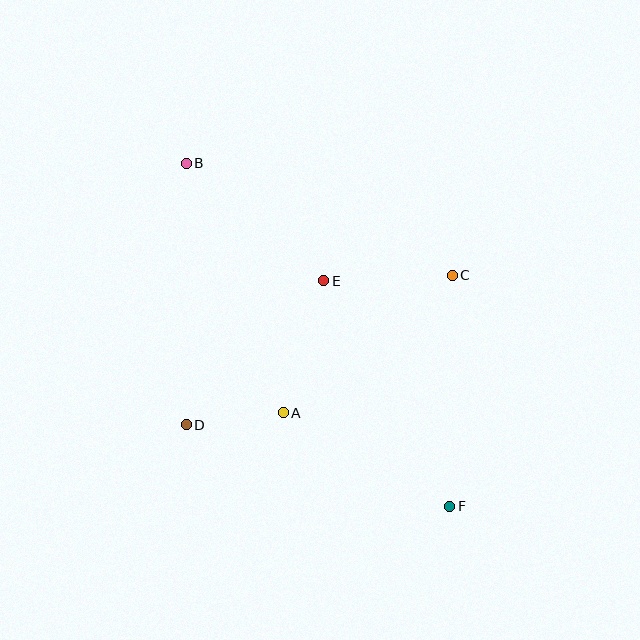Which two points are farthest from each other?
Points B and F are farthest from each other.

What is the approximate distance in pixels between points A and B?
The distance between A and B is approximately 268 pixels.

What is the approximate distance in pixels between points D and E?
The distance between D and E is approximately 199 pixels.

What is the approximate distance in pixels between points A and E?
The distance between A and E is approximately 138 pixels.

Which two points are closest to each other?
Points A and D are closest to each other.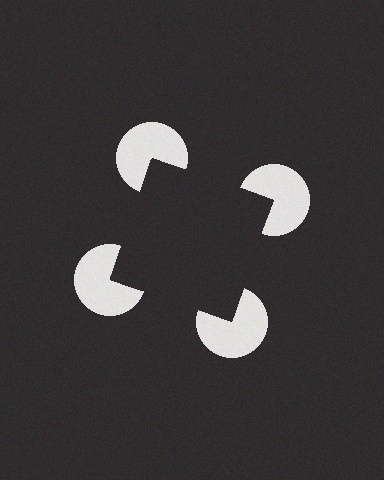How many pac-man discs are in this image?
There are 4 — one at each vertex of the illusory square.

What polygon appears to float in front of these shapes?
An illusory square — its edges are inferred from the aligned wedge cuts in the pac-man discs, not physically drawn.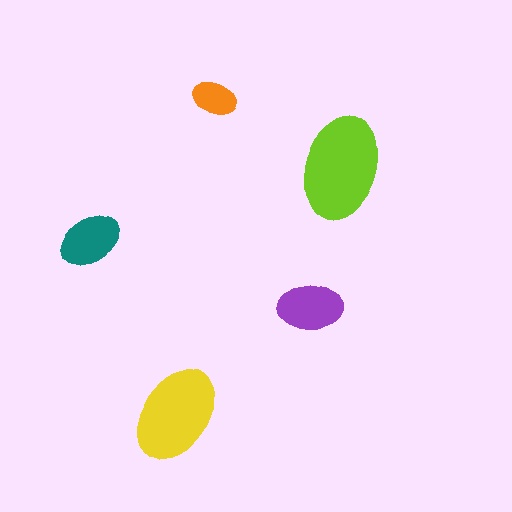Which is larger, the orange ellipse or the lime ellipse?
The lime one.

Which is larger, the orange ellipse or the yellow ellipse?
The yellow one.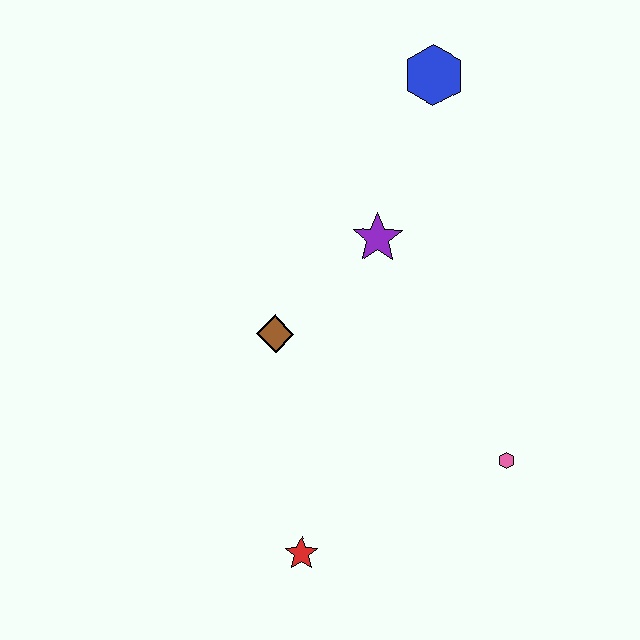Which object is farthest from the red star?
The blue hexagon is farthest from the red star.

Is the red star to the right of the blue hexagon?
No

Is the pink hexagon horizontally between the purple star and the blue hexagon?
No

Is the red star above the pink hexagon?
No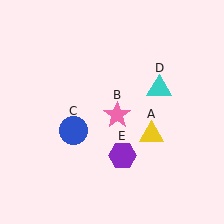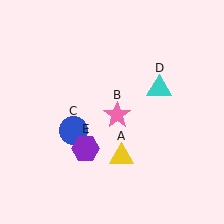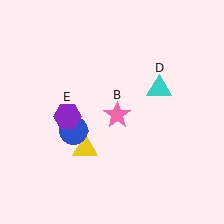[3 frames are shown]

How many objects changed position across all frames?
2 objects changed position: yellow triangle (object A), purple hexagon (object E).